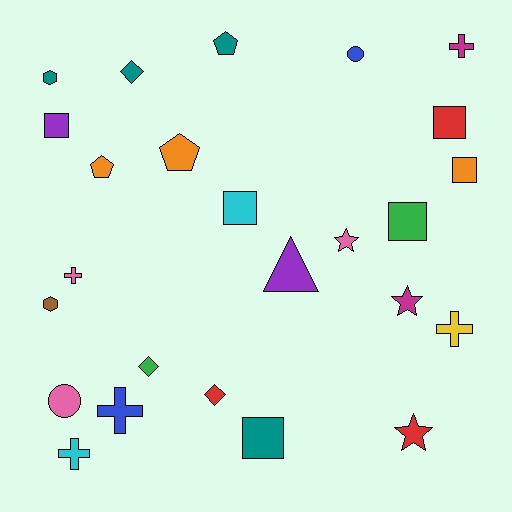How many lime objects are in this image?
There are no lime objects.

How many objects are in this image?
There are 25 objects.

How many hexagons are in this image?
There are 2 hexagons.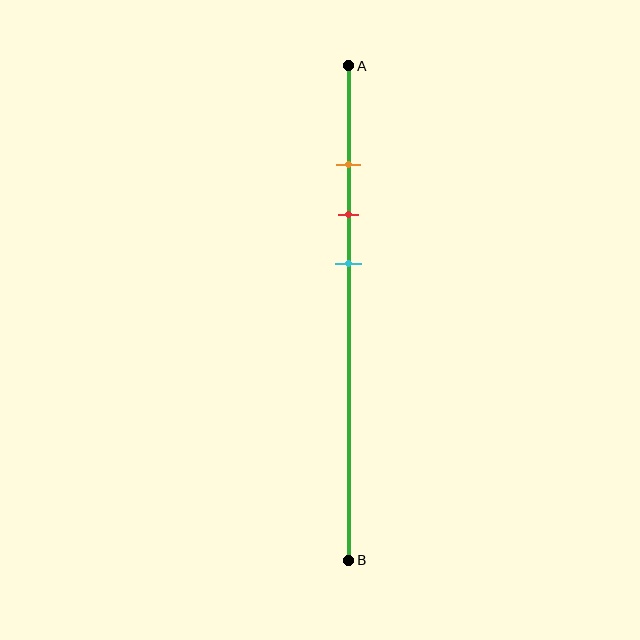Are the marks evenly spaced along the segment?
Yes, the marks are approximately evenly spaced.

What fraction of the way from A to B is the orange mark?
The orange mark is approximately 20% (0.2) of the way from A to B.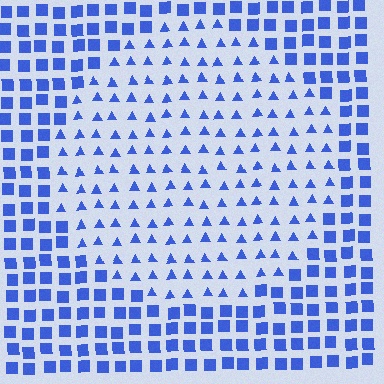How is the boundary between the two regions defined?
The boundary is defined by a change in element shape: triangles inside vs. squares outside. All elements share the same color and spacing.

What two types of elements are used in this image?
The image uses triangles inside the circle region and squares outside it.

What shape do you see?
I see a circle.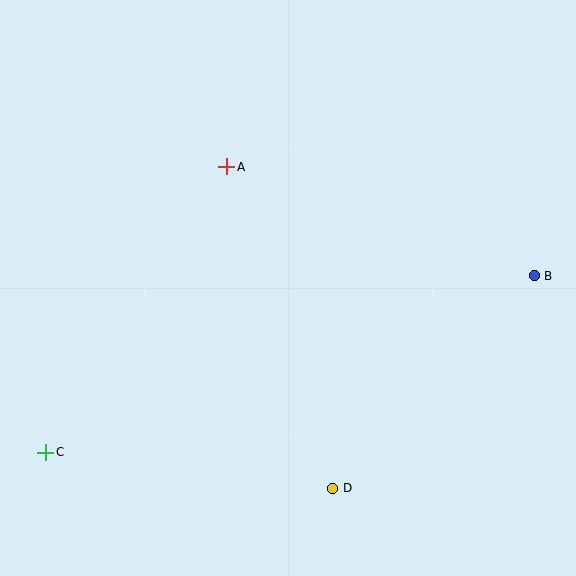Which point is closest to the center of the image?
Point A at (227, 167) is closest to the center.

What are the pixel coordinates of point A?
Point A is at (227, 167).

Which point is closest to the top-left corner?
Point A is closest to the top-left corner.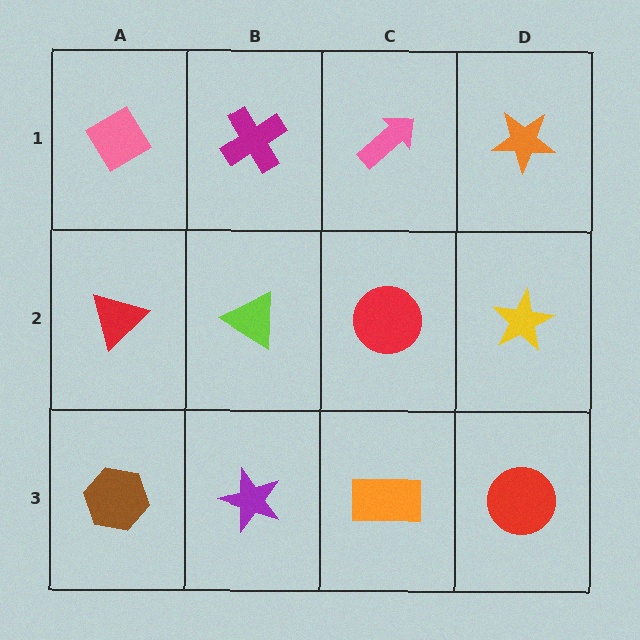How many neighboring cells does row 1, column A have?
2.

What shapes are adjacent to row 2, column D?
An orange star (row 1, column D), a red circle (row 3, column D), a red circle (row 2, column C).